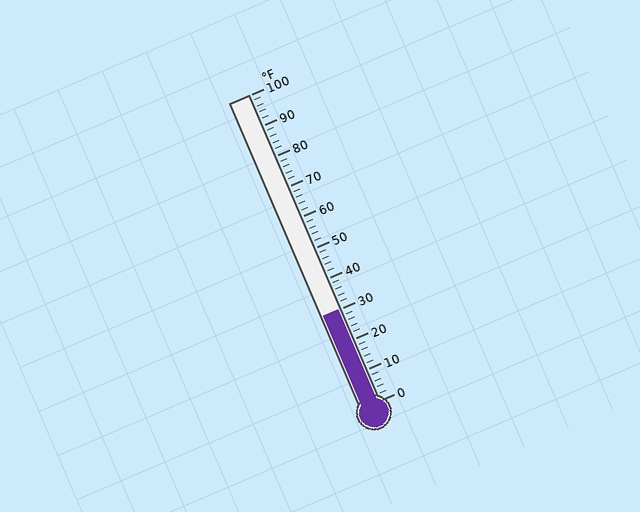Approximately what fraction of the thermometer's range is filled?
The thermometer is filled to approximately 30% of its range.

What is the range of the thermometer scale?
The thermometer scale ranges from 0°F to 100°F.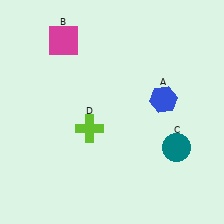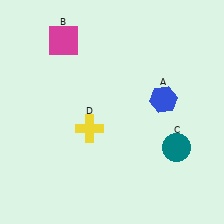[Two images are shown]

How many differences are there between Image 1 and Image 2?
There is 1 difference between the two images.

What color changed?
The cross (D) changed from lime in Image 1 to yellow in Image 2.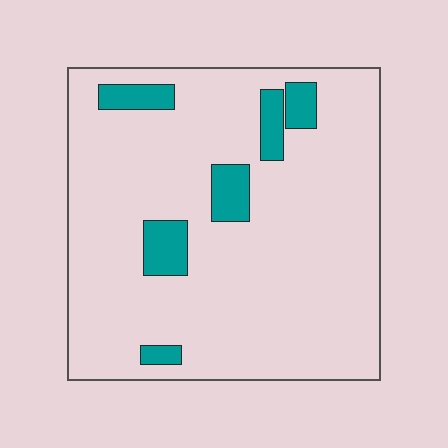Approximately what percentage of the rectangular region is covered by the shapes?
Approximately 10%.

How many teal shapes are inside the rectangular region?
6.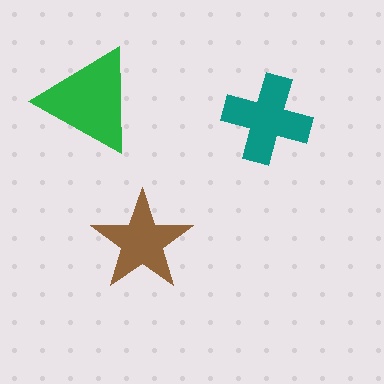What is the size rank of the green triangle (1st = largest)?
1st.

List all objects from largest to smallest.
The green triangle, the teal cross, the brown star.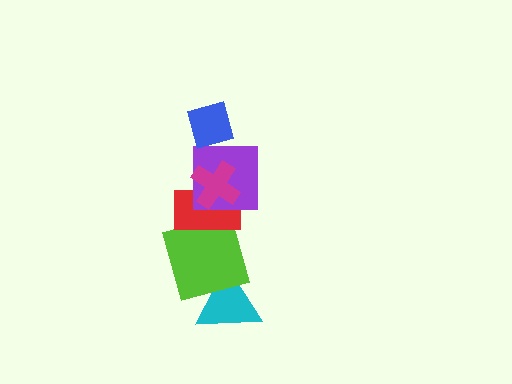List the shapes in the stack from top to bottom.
From top to bottom: the blue diamond, the magenta cross, the purple square, the red rectangle, the lime square, the cyan triangle.